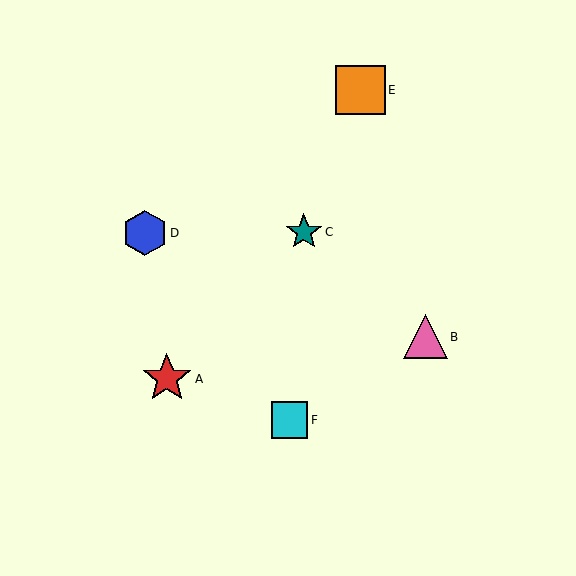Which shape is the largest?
The orange square (labeled E) is the largest.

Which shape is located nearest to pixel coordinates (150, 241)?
The blue hexagon (labeled D) at (145, 233) is nearest to that location.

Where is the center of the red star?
The center of the red star is at (167, 379).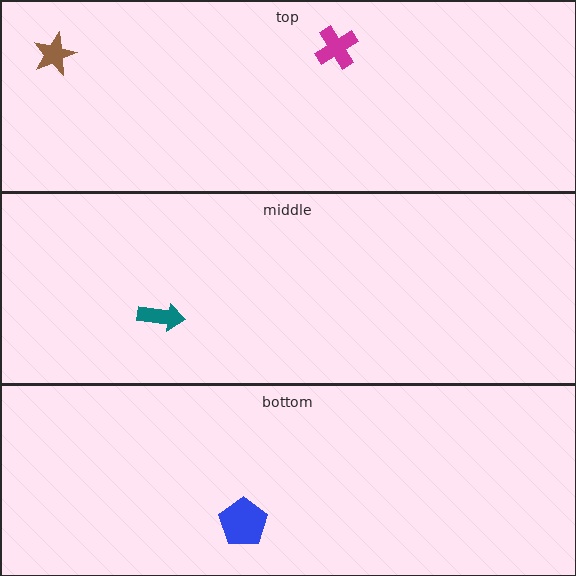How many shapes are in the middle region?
1.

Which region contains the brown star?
The top region.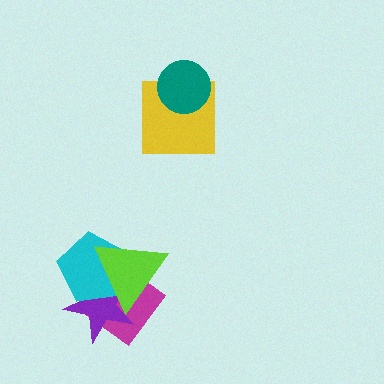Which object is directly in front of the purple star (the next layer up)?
The cyan pentagon is directly in front of the purple star.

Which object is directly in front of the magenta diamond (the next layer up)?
The purple star is directly in front of the magenta diamond.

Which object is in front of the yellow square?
The teal circle is in front of the yellow square.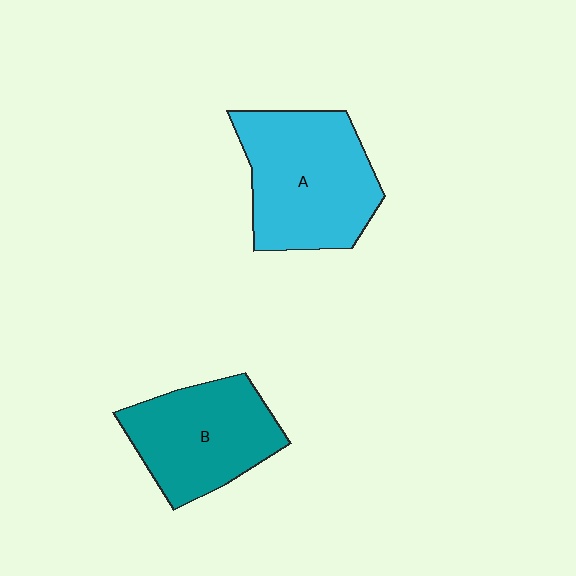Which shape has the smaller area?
Shape B (teal).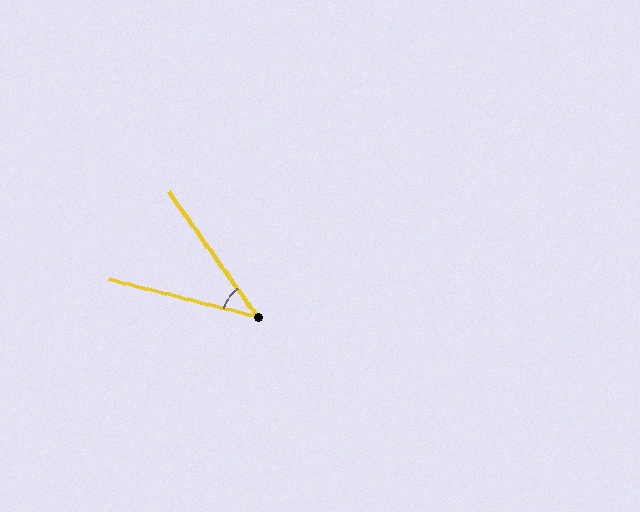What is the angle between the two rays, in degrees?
Approximately 40 degrees.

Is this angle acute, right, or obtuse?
It is acute.